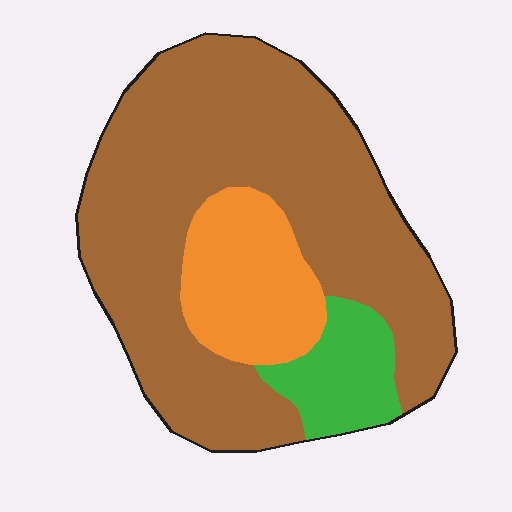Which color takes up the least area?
Green, at roughly 10%.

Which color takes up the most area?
Brown, at roughly 70%.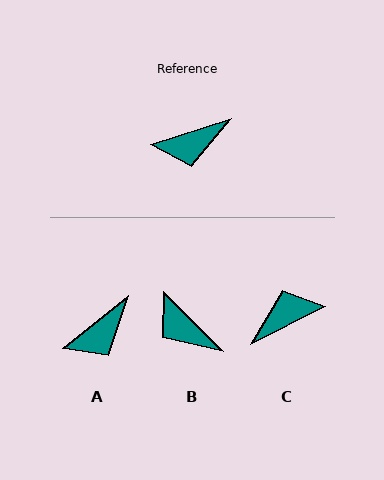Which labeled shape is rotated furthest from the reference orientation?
C, about 171 degrees away.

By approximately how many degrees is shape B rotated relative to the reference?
Approximately 63 degrees clockwise.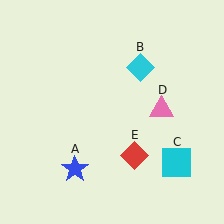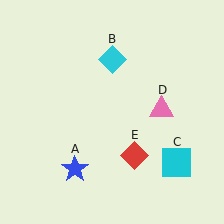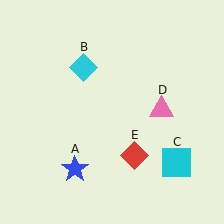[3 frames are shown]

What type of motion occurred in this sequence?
The cyan diamond (object B) rotated counterclockwise around the center of the scene.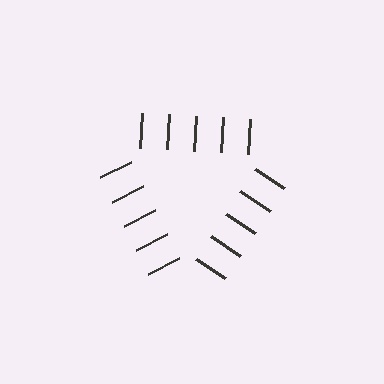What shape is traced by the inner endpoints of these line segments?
An illusory triangle — the line segments terminate on its edges but no continuous stroke is drawn.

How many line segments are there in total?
15 — 5 along each of the 3 edges.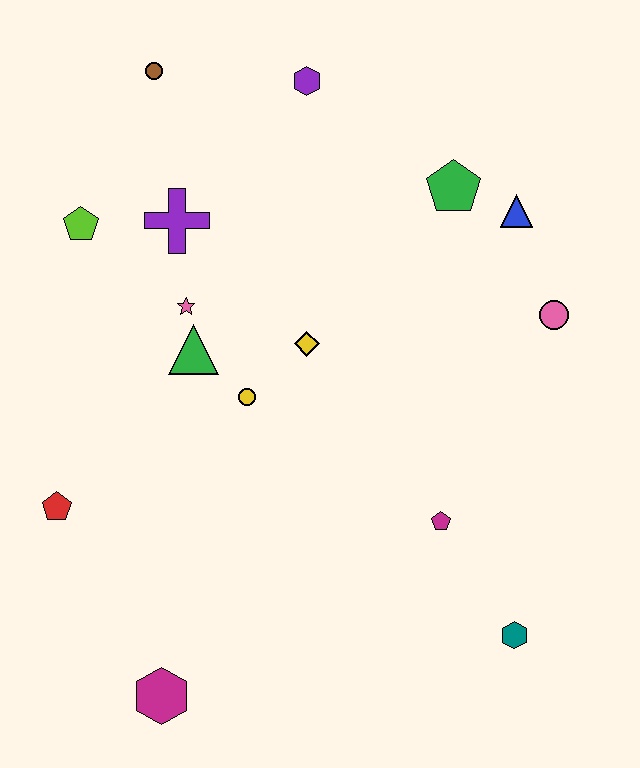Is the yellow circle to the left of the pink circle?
Yes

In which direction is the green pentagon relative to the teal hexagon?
The green pentagon is above the teal hexagon.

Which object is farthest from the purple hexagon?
The magenta hexagon is farthest from the purple hexagon.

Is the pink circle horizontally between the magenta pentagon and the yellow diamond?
No